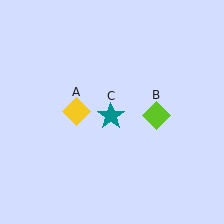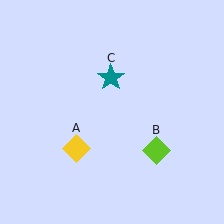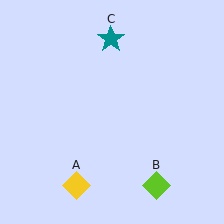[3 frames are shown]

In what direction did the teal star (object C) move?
The teal star (object C) moved up.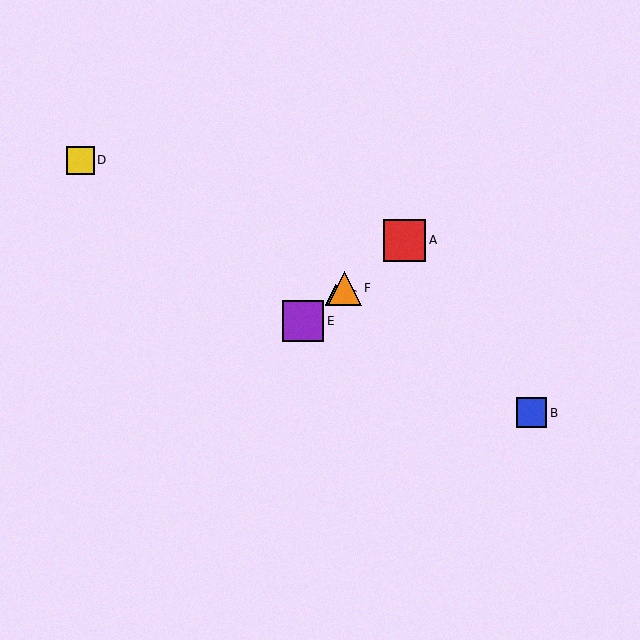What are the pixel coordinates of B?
Object B is at (532, 413).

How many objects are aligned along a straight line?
4 objects (A, C, E, F) are aligned along a straight line.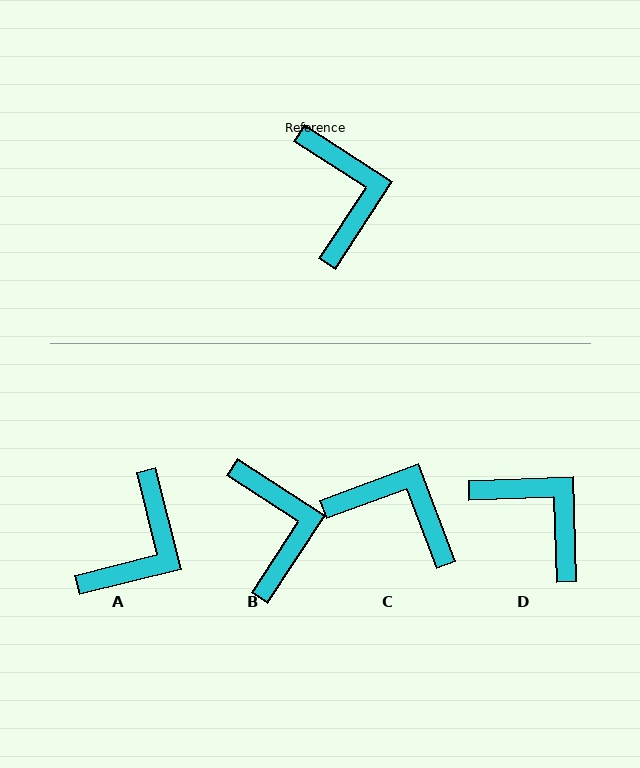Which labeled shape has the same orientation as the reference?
B.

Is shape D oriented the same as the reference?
No, it is off by about 35 degrees.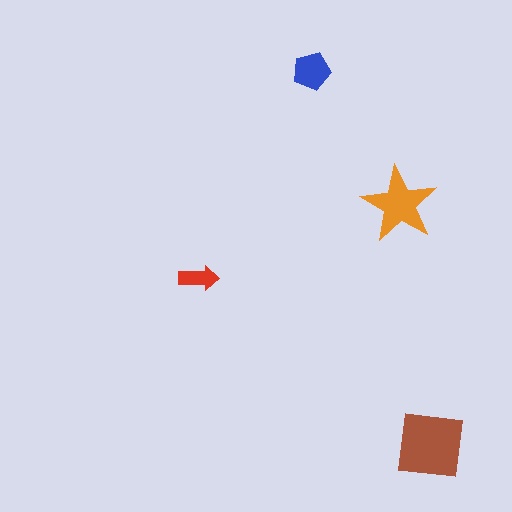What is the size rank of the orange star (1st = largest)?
2nd.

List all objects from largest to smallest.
The brown square, the orange star, the blue pentagon, the red arrow.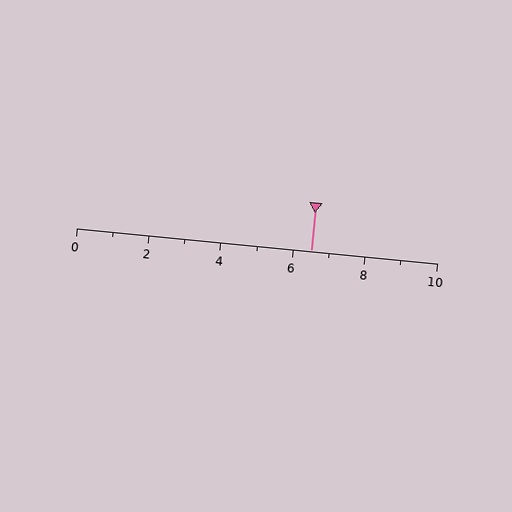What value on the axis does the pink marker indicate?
The marker indicates approximately 6.5.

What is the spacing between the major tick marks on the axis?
The major ticks are spaced 2 apart.